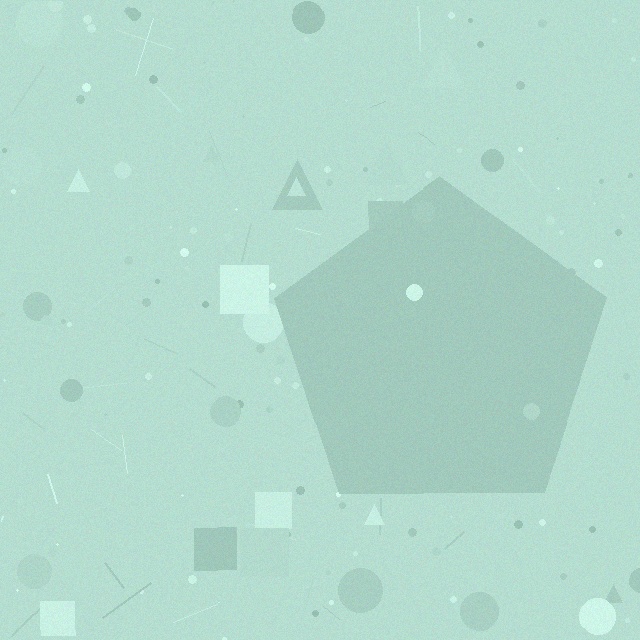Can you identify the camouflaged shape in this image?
The camouflaged shape is a pentagon.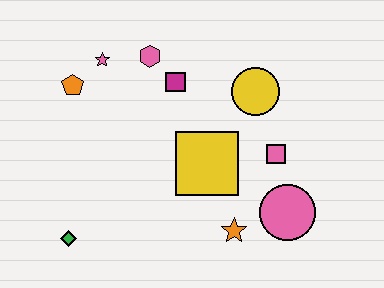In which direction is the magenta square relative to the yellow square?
The magenta square is above the yellow square.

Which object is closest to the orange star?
The pink circle is closest to the orange star.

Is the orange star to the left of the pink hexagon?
No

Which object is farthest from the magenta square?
The green diamond is farthest from the magenta square.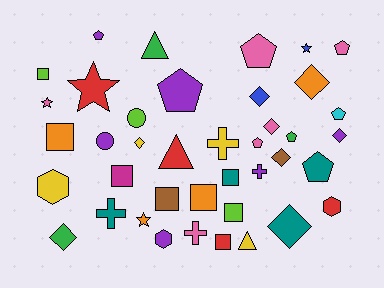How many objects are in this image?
There are 40 objects.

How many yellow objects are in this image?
There are 4 yellow objects.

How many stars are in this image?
There are 4 stars.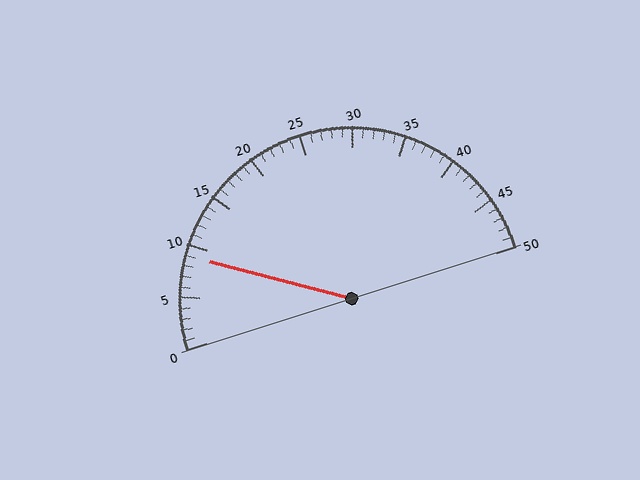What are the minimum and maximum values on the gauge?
The gauge ranges from 0 to 50.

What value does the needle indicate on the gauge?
The needle indicates approximately 9.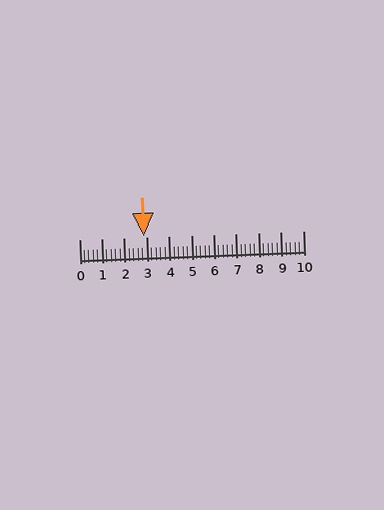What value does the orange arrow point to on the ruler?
The orange arrow points to approximately 2.9.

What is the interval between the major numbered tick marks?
The major tick marks are spaced 1 units apart.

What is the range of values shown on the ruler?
The ruler shows values from 0 to 10.